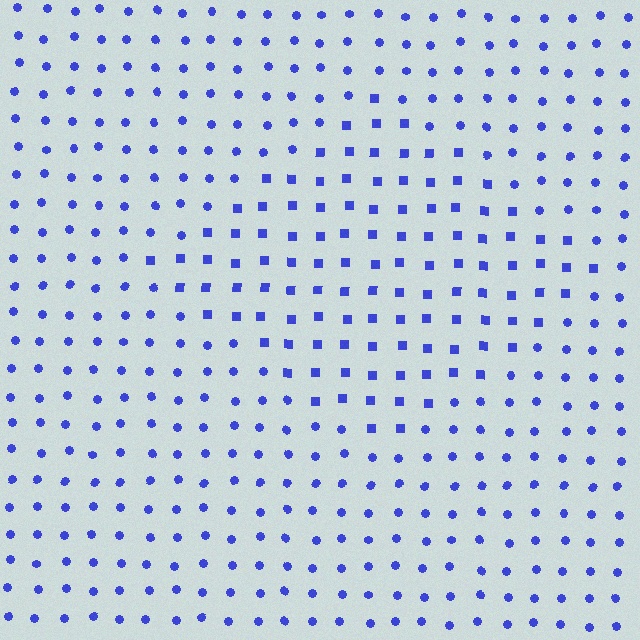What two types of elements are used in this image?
The image uses squares inside the diamond region and circles outside it.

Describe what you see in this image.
The image is filled with small blue elements arranged in a uniform grid. A diamond-shaped region contains squares, while the surrounding area contains circles. The boundary is defined purely by the change in element shape.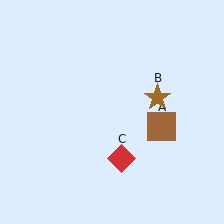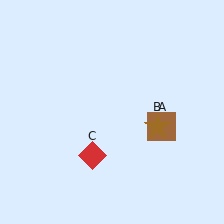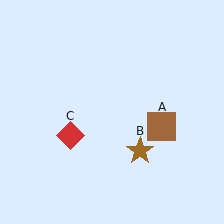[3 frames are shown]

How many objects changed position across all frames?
2 objects changed position: brown star (object B), red diamond (object C).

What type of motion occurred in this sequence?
The brown star (object B), red diamond (object C) rotated clockwise around the center of the scene.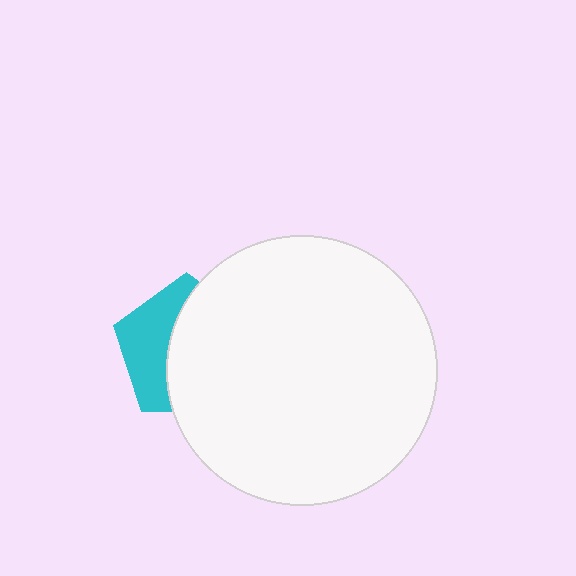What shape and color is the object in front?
The object in front is a white circle.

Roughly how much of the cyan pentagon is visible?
A small part of it is visible (roughly 39%).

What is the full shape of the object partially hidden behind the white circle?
The partially hidden object is a cyan pentagon.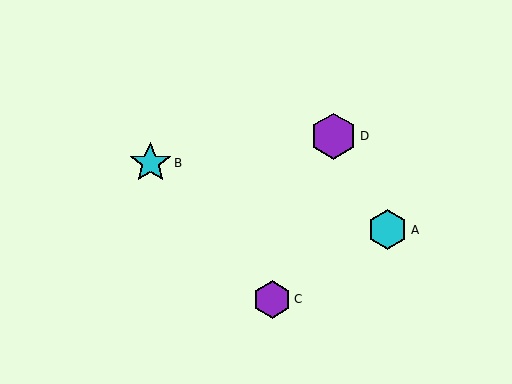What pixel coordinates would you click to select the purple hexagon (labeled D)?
Click at (334, 136) to select the purple hexagon D.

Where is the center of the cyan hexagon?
The center of the cyan hexagon is at (388, 230).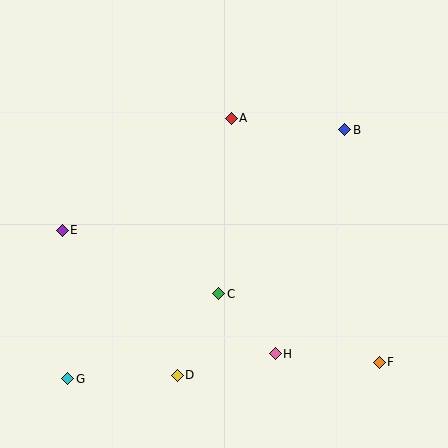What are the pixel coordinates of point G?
Point G is at (68, 379).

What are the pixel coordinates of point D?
Point D is at (177, 375).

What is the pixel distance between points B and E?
The distance between B and E is 299 pixels.